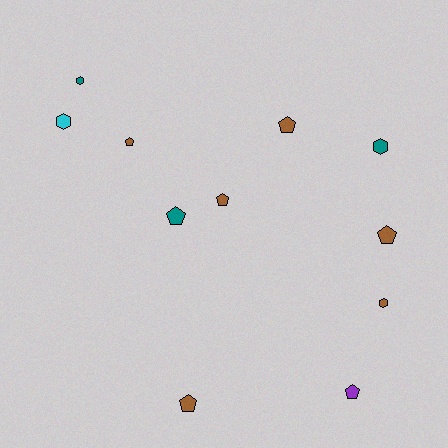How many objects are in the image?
There are 11 objects.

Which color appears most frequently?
Brown, with 6 objects.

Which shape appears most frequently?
Pentagon, with 7 objects.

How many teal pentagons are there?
There is 1 teal pentagon.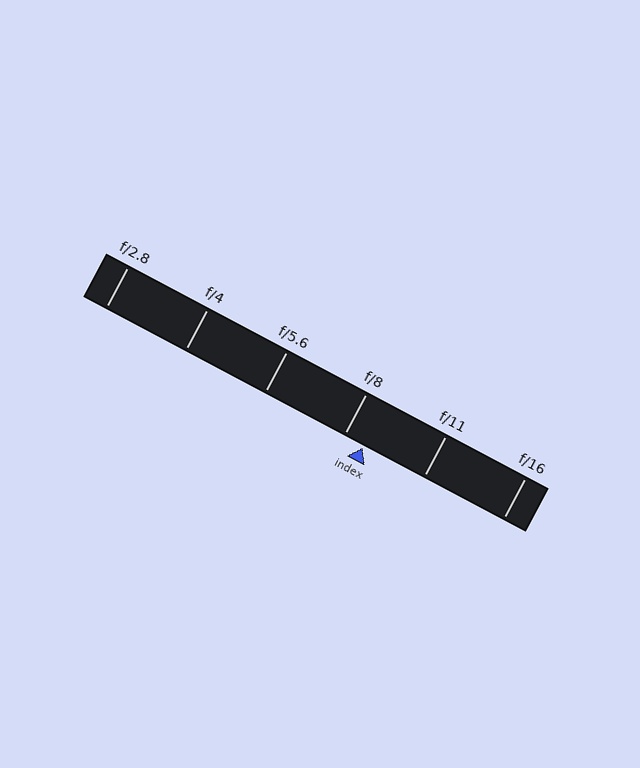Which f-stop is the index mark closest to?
The index mark is closest to f/8.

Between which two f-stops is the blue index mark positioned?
The index mark is between f/8 and f/11.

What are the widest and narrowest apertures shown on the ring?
The widest aperture shown is f/2.8 and the narrowest is f/16.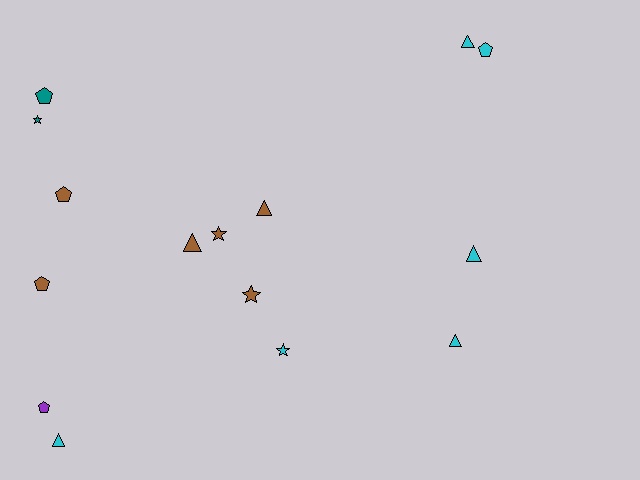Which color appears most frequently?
Brown, with 6 objects.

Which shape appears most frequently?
Triangle, with 6 objects.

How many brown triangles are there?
There are 2 brown triangles.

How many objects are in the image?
There are 15 objects.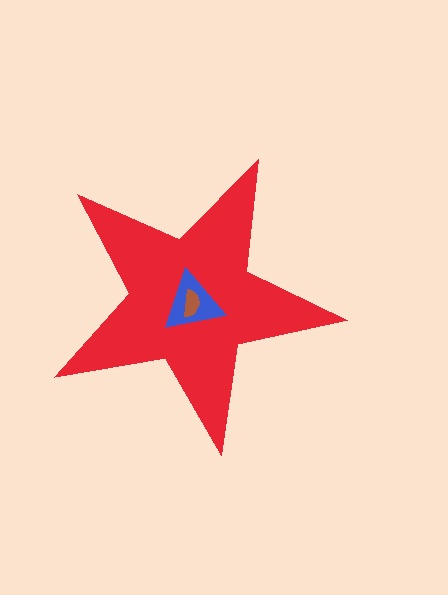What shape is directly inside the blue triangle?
The brown semicircle.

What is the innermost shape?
The brown semicircle.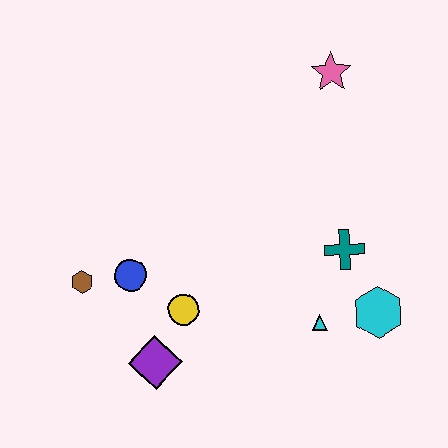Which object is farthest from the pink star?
The purple diamond is farthest from the pink star.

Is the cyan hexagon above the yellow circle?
No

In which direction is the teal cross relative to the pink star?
The teal cross is below the pink star.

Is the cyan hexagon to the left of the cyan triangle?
No